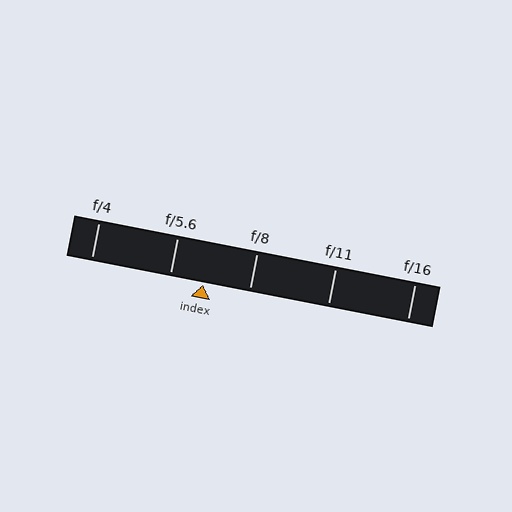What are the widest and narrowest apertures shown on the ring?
The widest aperture shown is f/4 and the narrowest is f/16.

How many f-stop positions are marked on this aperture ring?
There are 5 f-stop positions marked.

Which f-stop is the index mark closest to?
The index mark is closest to f/5.6.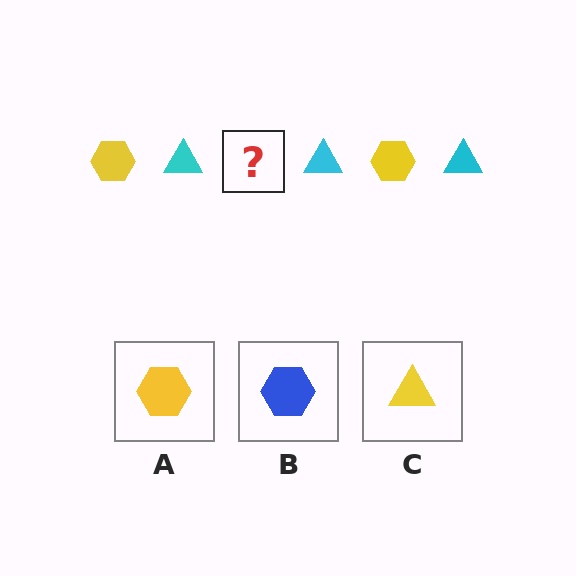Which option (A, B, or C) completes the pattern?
A.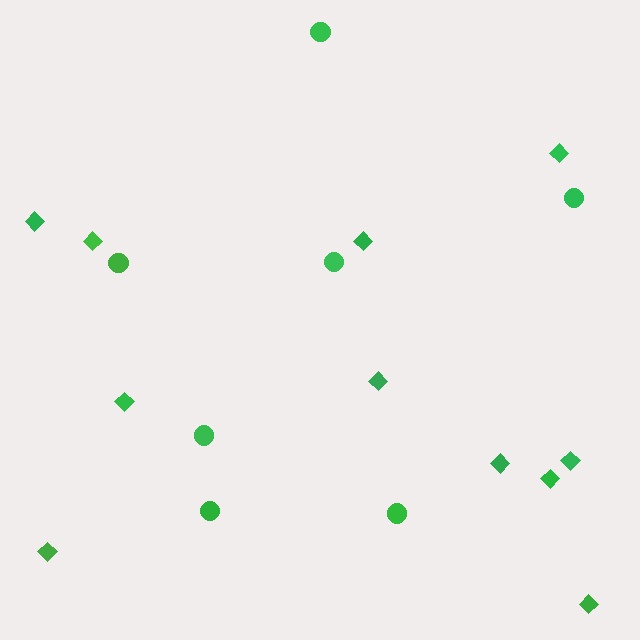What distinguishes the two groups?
There are 2 groups: one group of circles (7) and one group of diamonds (11).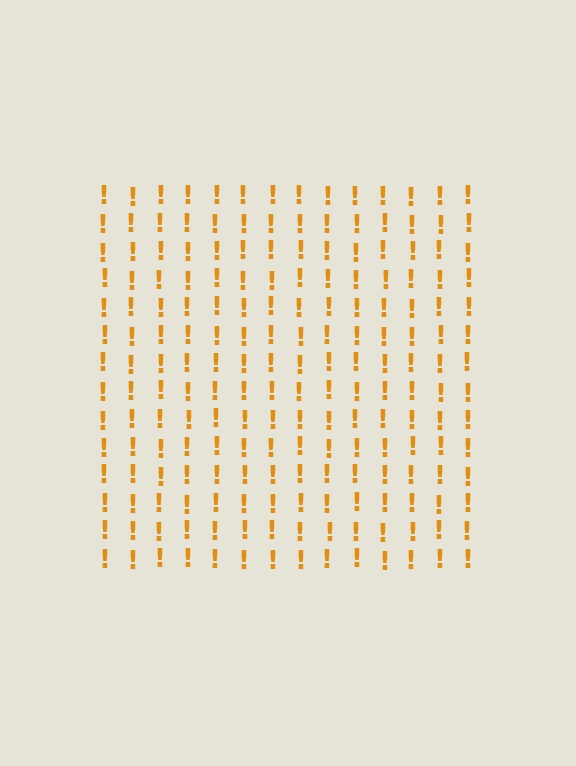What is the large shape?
The large shape is a square.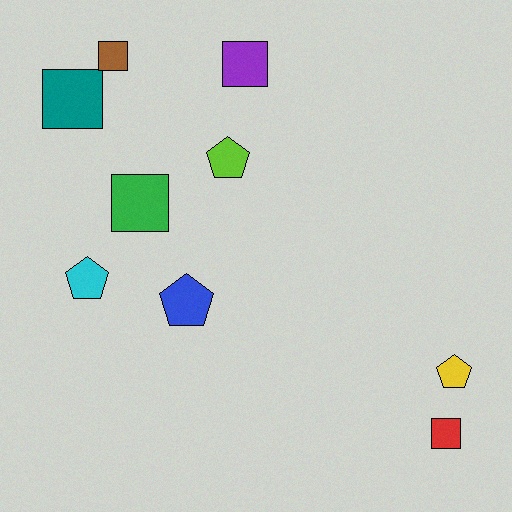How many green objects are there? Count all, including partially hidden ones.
There is 1 green object.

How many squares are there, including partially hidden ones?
There are 5 squares.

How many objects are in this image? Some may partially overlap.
There are 9 objects.